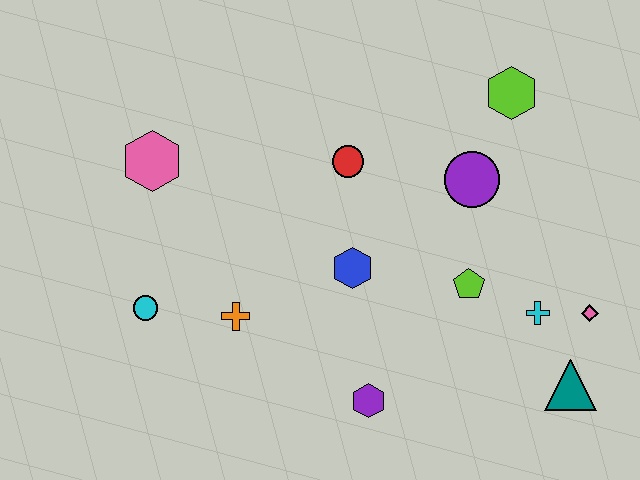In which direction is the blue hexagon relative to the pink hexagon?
The blue hexagon is to the right of the pink hexagon.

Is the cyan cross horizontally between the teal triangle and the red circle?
Yes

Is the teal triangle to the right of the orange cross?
Yes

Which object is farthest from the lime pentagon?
The pink hexagon is farthest from the lime pentagon.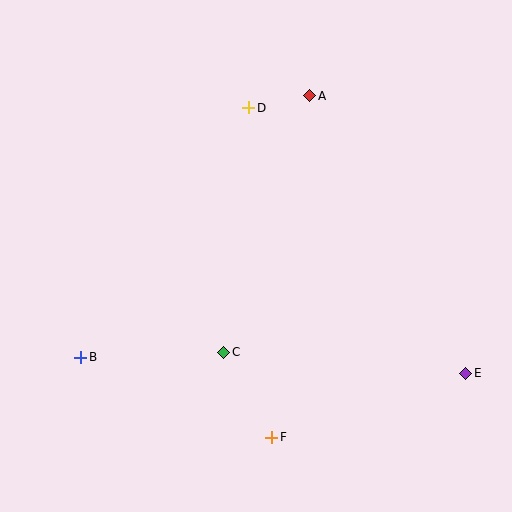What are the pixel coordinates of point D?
Point D is at (249, 108).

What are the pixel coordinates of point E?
Point E is at (466, 373).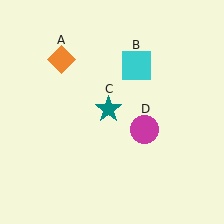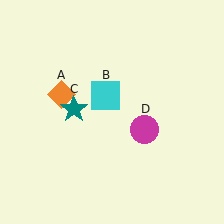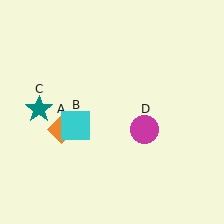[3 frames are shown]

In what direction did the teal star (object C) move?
The teal star (object C) moved left.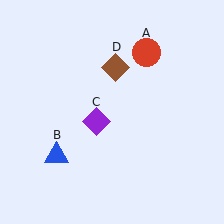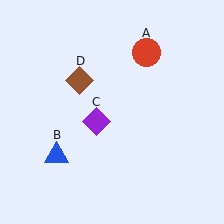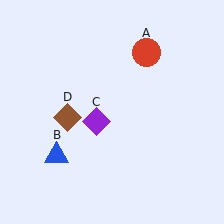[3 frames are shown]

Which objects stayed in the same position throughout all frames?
Red circle (object A) and blue triangle (object B) and purple diamond (object C) remained stationary.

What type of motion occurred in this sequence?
The brown diamond (object D) rotated counterclockwise around the center of the scene.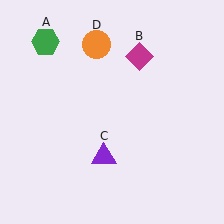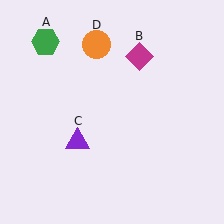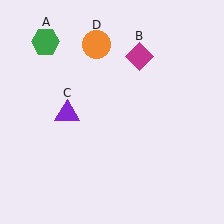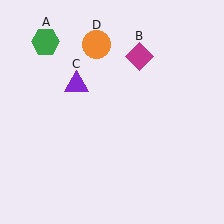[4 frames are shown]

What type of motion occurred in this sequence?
The purple triangle (object C) rotated clockwise around the center of the scene.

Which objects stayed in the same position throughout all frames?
Green hexagon (object A) and magenta diamond (object B) and orange circle (object D) remained stationary.